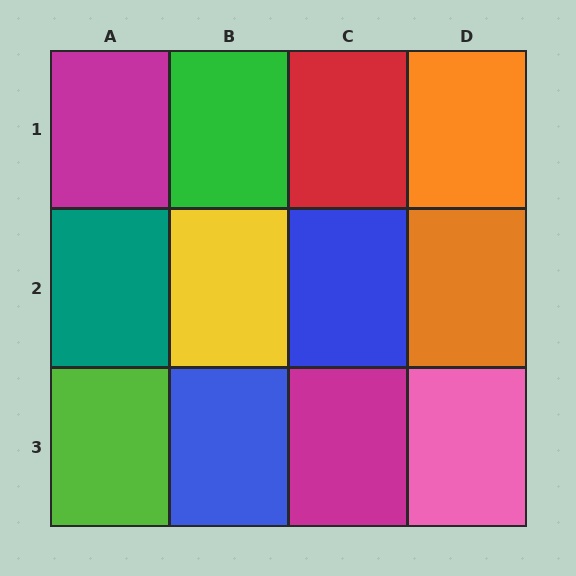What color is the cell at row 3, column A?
Lime.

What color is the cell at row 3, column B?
Blue.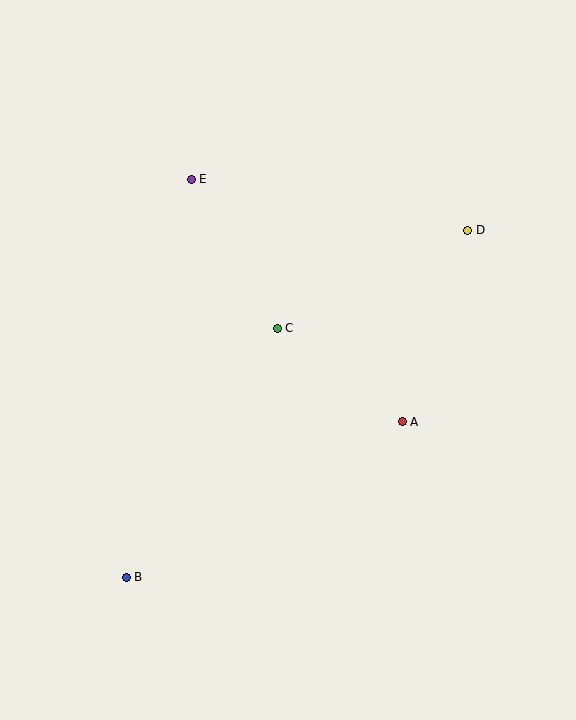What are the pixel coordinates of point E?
Point E is at (191, 179).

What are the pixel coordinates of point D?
Point D is at (468, 230).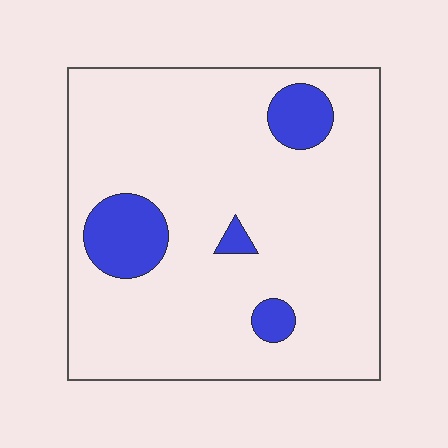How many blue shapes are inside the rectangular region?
4.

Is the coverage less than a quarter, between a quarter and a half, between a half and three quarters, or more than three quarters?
Less than a quarter.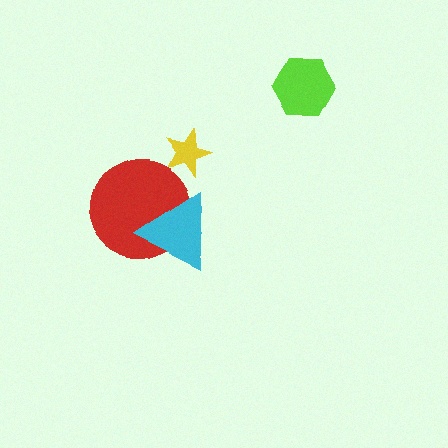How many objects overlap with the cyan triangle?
1 object overlaps with the cyan triangle.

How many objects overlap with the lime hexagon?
0 objects overlap with the lime hexagon.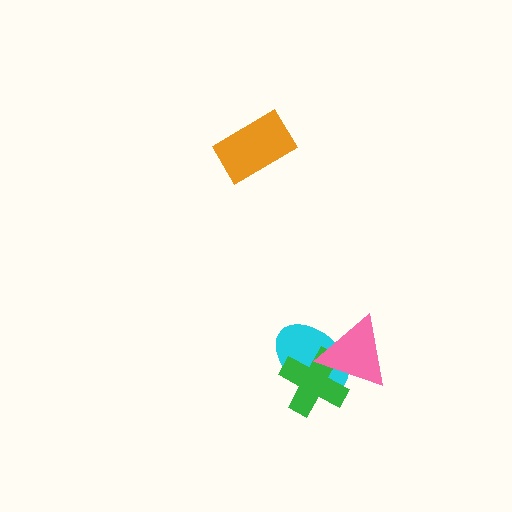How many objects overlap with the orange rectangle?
0 objects overlap with the orange rectangle.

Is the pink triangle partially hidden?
No, no other shape covers it.